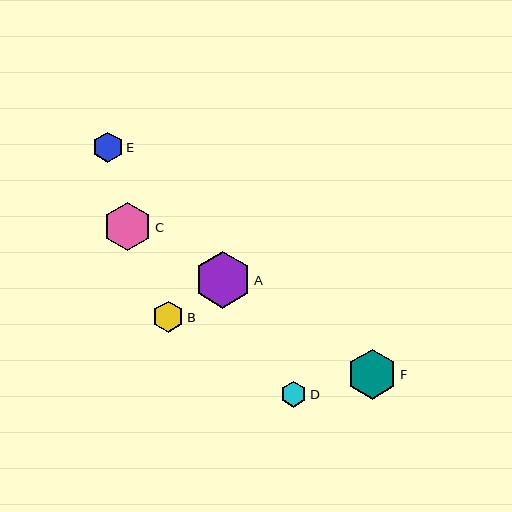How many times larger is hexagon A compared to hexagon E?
Hexagon A is approximately 1.9 times the size of hexagon E.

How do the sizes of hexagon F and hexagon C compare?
Hexagon F and hexagon C are approximately the same size.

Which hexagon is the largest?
Hexagon A is the largest with a size of approximately 57 pixels.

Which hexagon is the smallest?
Hexagon D is the smallest with a size of approximately 26 pixels.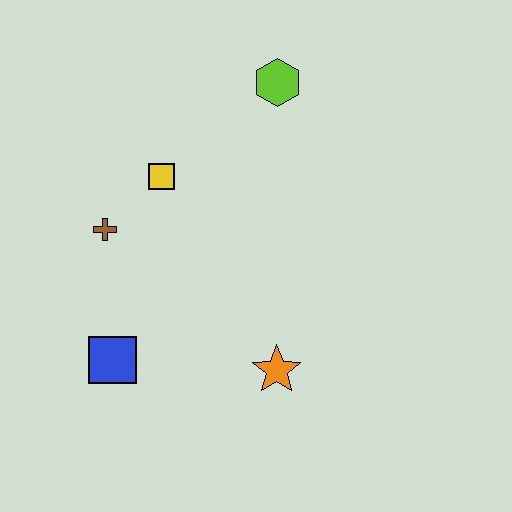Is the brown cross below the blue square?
No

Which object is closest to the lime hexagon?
The yellow square is closest to the lime hexagon.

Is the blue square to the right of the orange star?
No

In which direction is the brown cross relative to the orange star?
The brown cross is to the left of the orange star.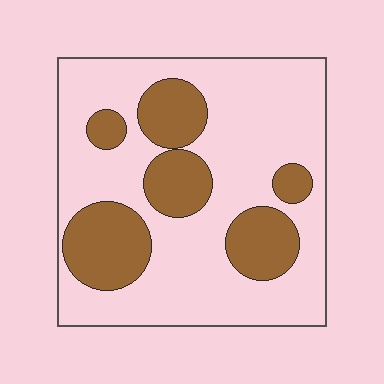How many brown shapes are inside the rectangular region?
6.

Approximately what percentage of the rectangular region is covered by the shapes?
Approximately 30%.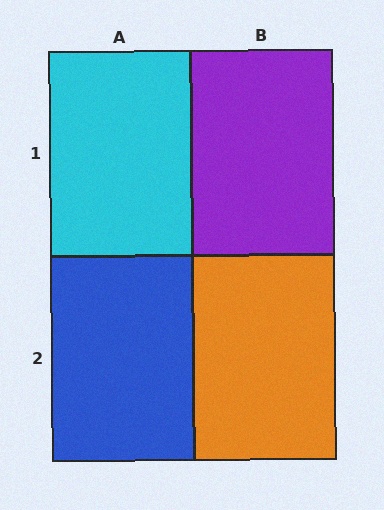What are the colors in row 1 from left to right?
Cyan, purple.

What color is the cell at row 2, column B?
Orange.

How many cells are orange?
1 cell is orange.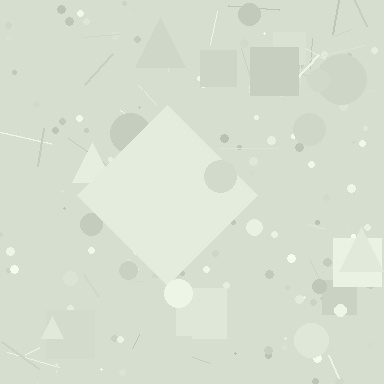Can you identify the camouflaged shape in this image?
The camouflaged shape is a diamond.